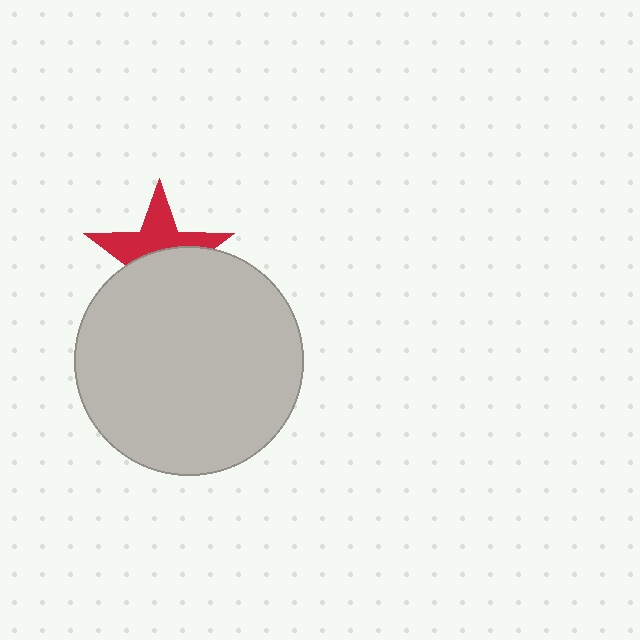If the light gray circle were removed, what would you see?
You would see the complete red star.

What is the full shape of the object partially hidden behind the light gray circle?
The partially hidden object is a red star.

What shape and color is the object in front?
The object in front is a light gray circle.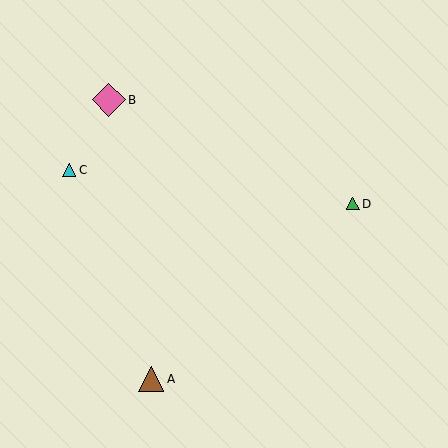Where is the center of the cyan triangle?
The center of the cyan triangle is at (69, 170).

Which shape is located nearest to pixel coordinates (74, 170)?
The cyan triangle (labeled C) at (69, 170) is nearest to that location.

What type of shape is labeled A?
Shape A is a brown triangle.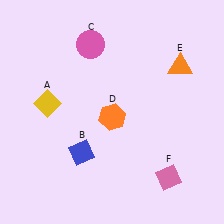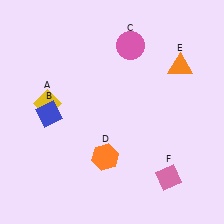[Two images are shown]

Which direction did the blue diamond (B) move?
The blue diamond (B) moved up.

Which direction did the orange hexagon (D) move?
The orange hexagon (D) moved down.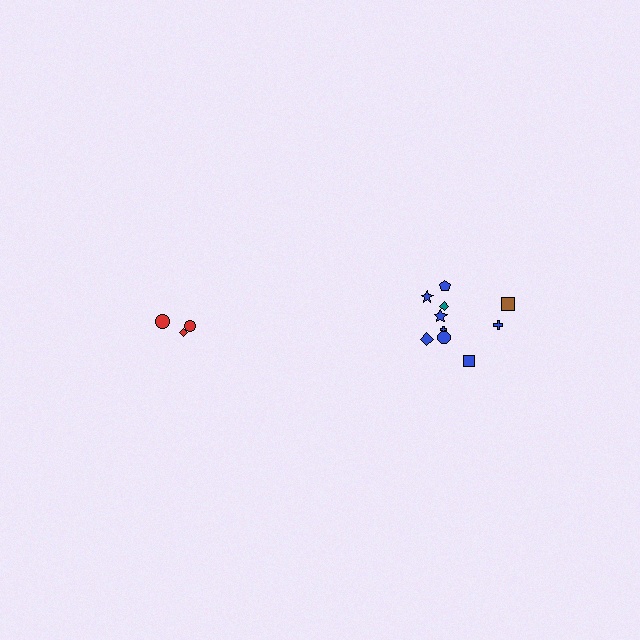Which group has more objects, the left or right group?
The right group.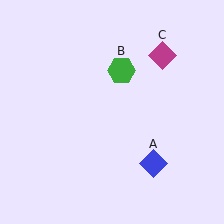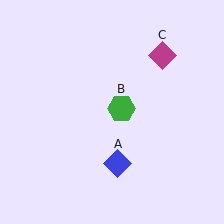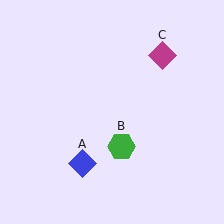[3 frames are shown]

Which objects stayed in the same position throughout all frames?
Magenta diamond (object C) remained stationary.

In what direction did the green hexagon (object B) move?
The green hexagon (object B) moved down.